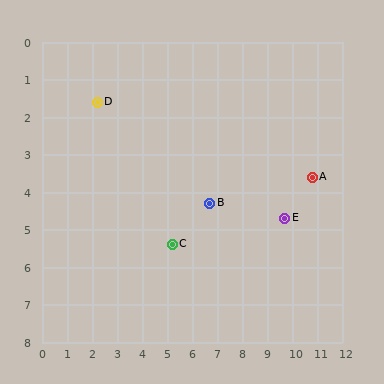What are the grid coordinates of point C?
Point C is at approximately (5.2, 5.4).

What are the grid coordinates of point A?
Point A is at approximately (10.8, 3.6).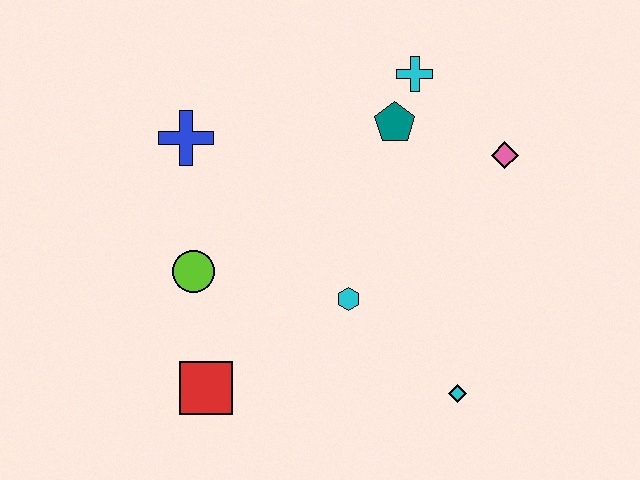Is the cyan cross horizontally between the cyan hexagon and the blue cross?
No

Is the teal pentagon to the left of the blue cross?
No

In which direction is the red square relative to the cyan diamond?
The red square is to the left of the cyan diamond.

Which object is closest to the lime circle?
The red square is closest to the lime circle.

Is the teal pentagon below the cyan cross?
Yes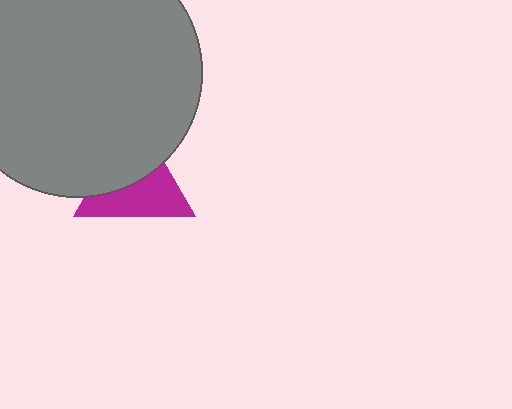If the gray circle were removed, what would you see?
You would see the complete magenta triangle.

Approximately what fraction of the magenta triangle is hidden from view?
Roughly 47% of the magenta triangle is hidden behind the gray circle.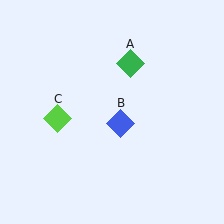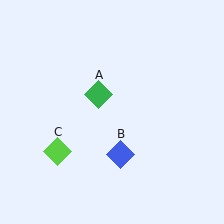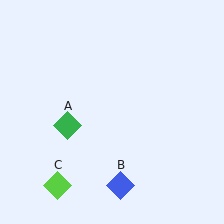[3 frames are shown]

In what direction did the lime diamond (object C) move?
The lime diamond (object C) moved down.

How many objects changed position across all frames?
3 objects changed position: green diamond (object A), blue diamond (object B), lime diamond (object C).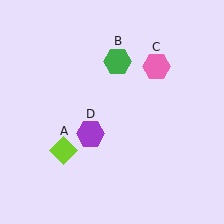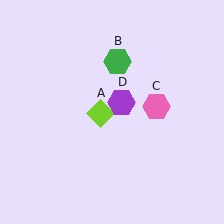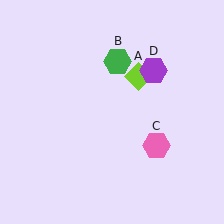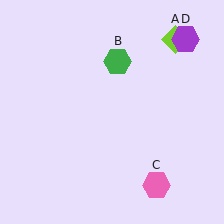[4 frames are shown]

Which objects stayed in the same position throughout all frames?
Green hexagon (object B) remained stationary.